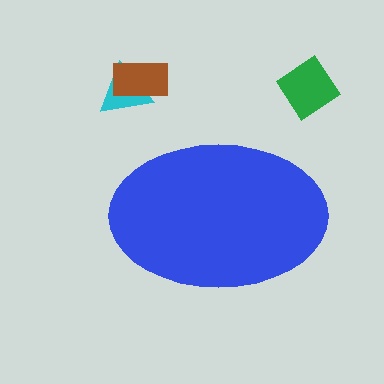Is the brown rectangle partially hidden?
No, the brown rectangle is fully visible.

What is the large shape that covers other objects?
A blue ellipse.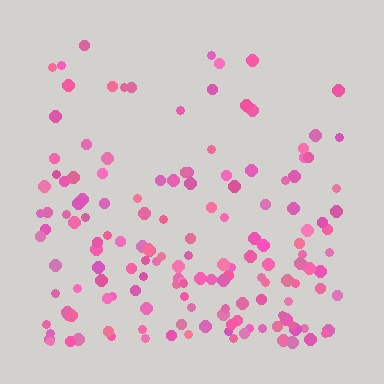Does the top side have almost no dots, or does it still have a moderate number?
Still a moderate number, just noticeably fewer than the bottom.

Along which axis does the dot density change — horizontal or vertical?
Vertical.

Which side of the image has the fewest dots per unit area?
The top.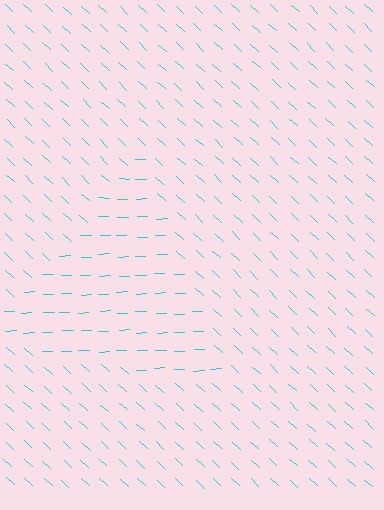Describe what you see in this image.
The image is filled with small cyan line segments. A triangle region in the image has lines oriented differently from the surrounding lines, creating a visible texture boundary.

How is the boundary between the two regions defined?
The boundary is defined purely by a change in line orientation (approximately 45 degrees difference). All lines are the same color and thickness.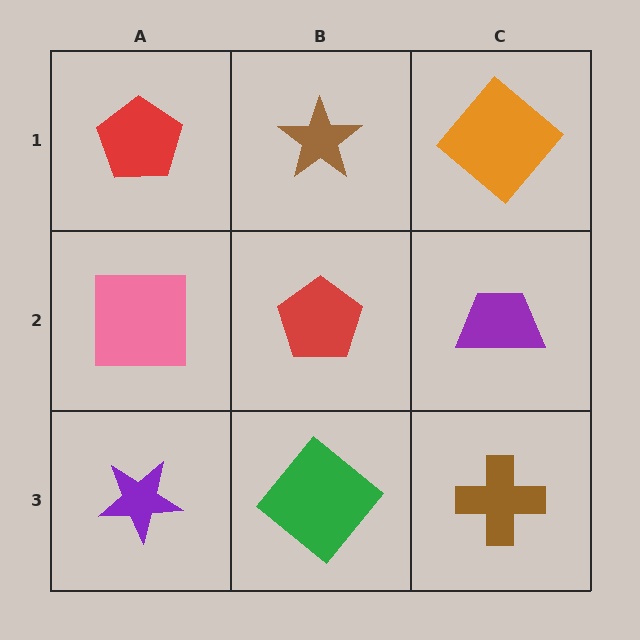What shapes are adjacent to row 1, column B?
A red pentagon (row 2, column B), a red pentagon (row 1, column A), an orange diamond (row 1, column C).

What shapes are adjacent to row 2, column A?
A red pentagon (row 1, column A), a purple star (row 3, column A), a red pentagon (row 2, column B).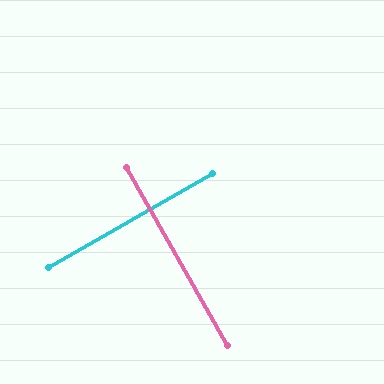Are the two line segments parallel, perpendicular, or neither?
Perpendicular — they meet at approximately 90°.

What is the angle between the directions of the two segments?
Approximately 90 degrees.